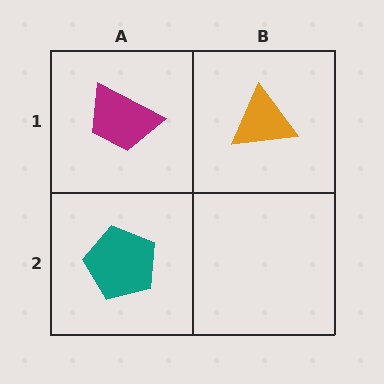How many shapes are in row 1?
2 shapes.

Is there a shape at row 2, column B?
No, that cell is empty.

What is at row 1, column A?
A magenta trapezoid.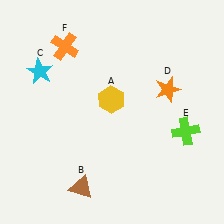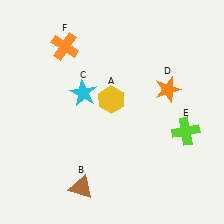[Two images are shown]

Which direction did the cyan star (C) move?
The cyan star (C) moved right.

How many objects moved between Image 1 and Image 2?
1 object moved between the two images.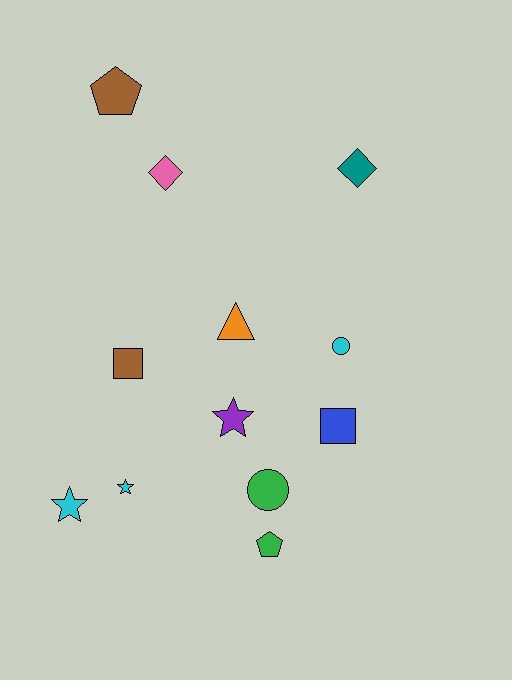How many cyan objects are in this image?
There are 3 cyan objects.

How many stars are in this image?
There are 3 stars.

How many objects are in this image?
There are 12 objects.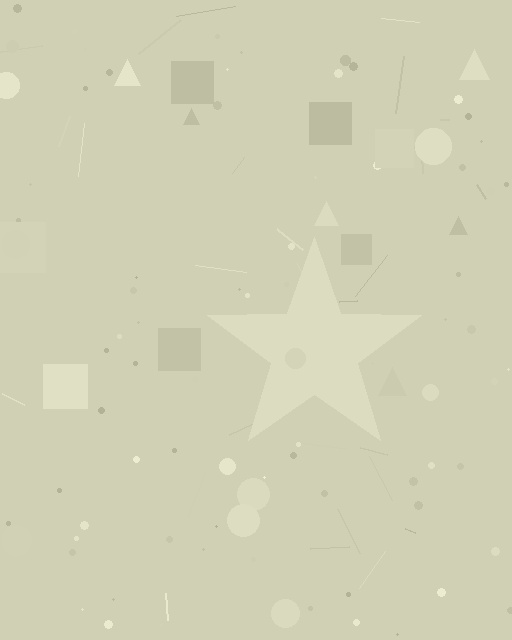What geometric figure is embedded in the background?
A star is embedded in the background.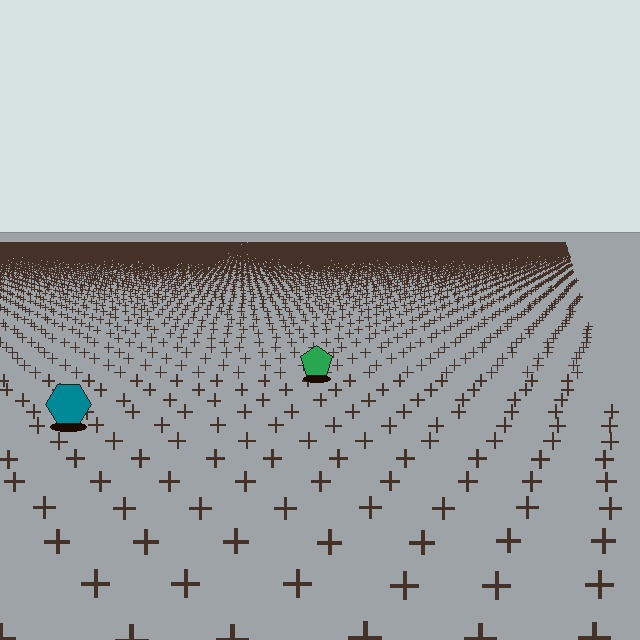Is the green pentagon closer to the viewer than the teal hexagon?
No. The teal hexagon is closer — you can tell from the texture gradient: the ground texture is coarser near it.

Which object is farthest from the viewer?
The green pentagon is farthest from the viewer. It appears smaller and the ground texture around it is denser.